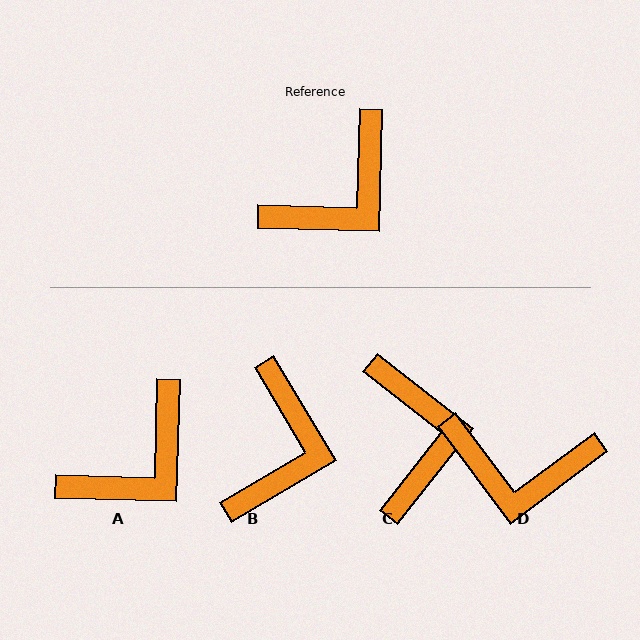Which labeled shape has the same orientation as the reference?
A.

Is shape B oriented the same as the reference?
No, it is off by about 32 degrees.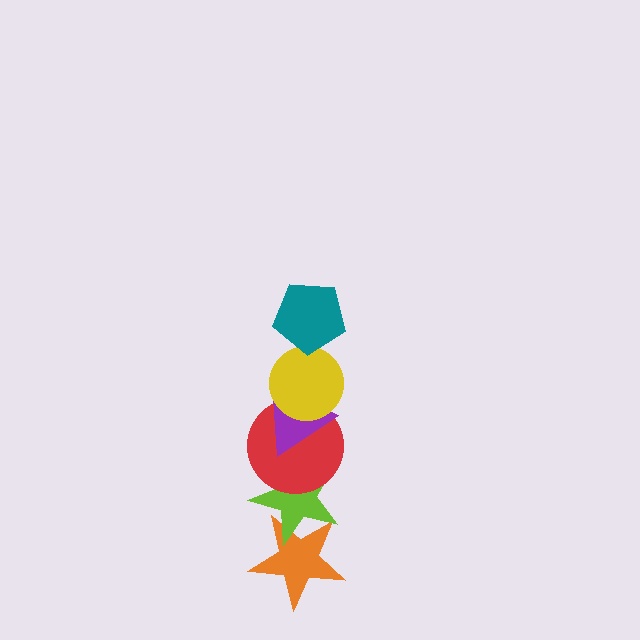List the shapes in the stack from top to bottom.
From top to bottom: the teal pentagon, the yellow circle, the purple triangle, the red circle, the lime star, the orange star.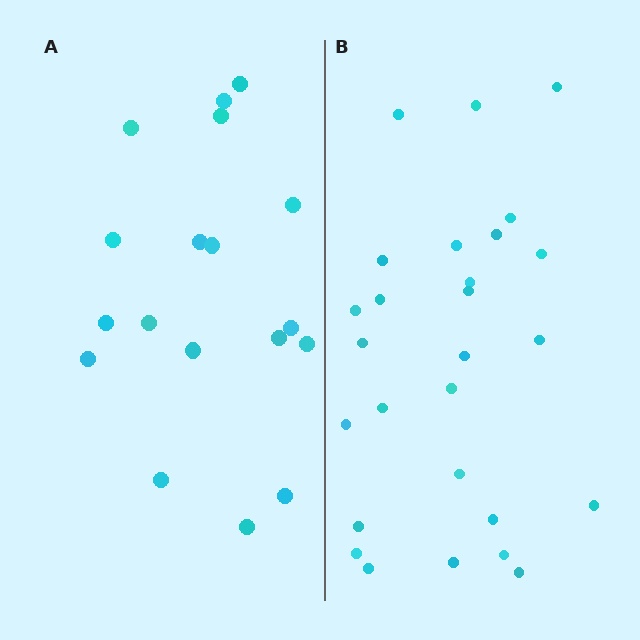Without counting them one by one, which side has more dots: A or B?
Region B (the right region) has more dots.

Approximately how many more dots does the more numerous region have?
Region B has roughly 8 or so more dots than region A.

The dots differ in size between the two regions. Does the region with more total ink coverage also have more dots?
No. Region A has more total ink coverage because its dots are larger, but region B actually contains more individual dots. Total area can be misleading — the number of items is what matters here.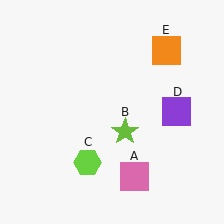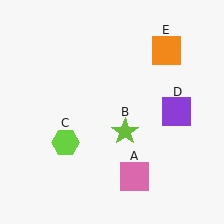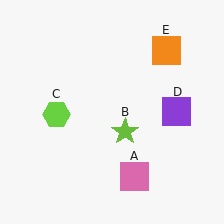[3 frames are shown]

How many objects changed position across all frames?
1 object changed position: lime hexagon (object C).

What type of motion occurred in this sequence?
The lime hexagon (object C) rotated clockwise around the center of the scene.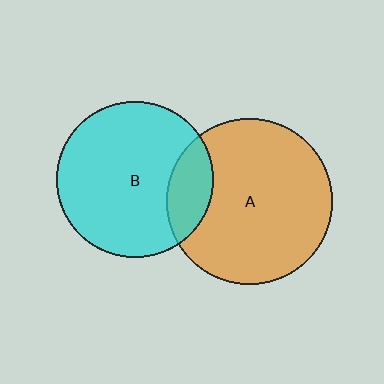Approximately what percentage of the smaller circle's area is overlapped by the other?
Approximately 20%.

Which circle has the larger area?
Circle A (orange).